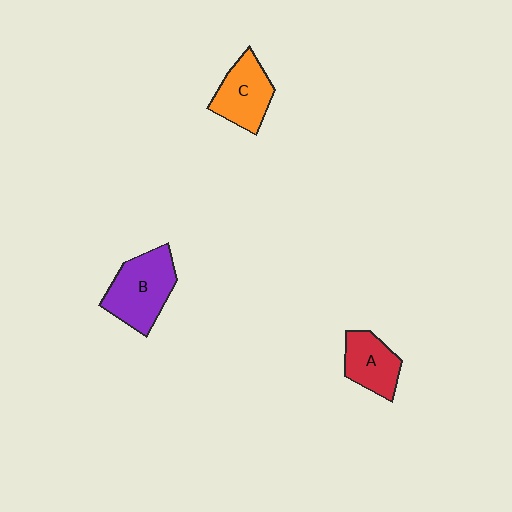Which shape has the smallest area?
Shape A (red).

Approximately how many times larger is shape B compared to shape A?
Approximately 1.5 times.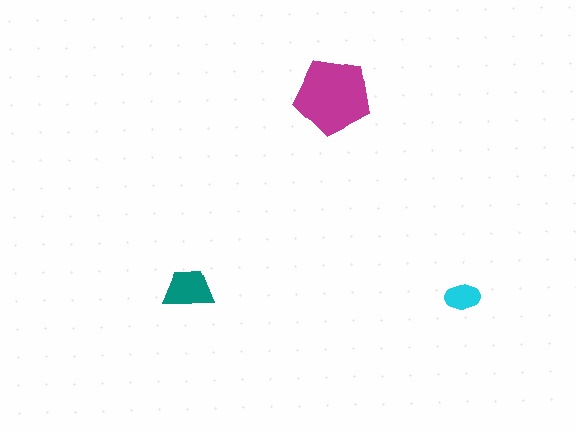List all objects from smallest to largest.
The cyan ellipse, the teal trapezoid, the magenta pentagon.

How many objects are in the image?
There are 3 objects in the image.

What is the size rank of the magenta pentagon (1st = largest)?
1st.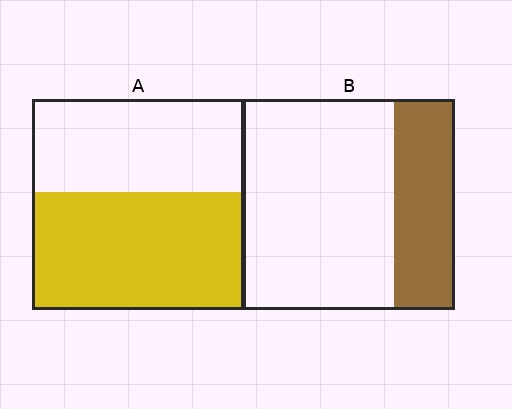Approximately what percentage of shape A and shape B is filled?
A is approximately 55% and B is approximately 30%.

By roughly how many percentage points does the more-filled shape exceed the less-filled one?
By roughly 25 percentage points (A over B).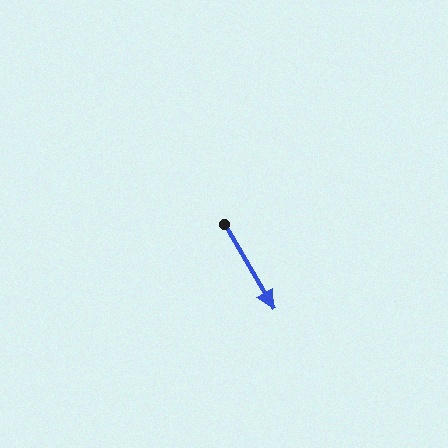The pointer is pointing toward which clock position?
Roughly 5 o'clock.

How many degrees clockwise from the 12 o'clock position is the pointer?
Approximately 150 degrees.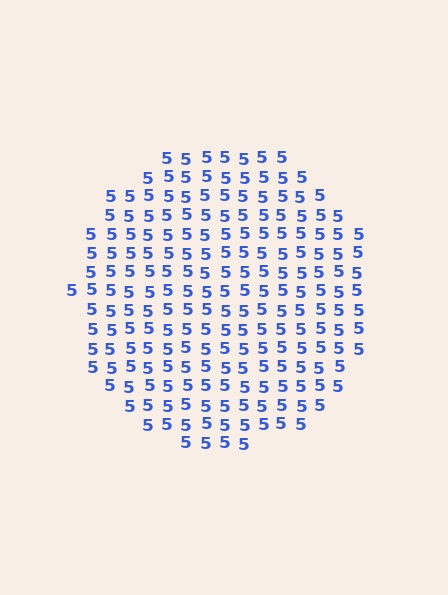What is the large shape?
The large shape is a circle.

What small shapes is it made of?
It is made of small digit 5's.